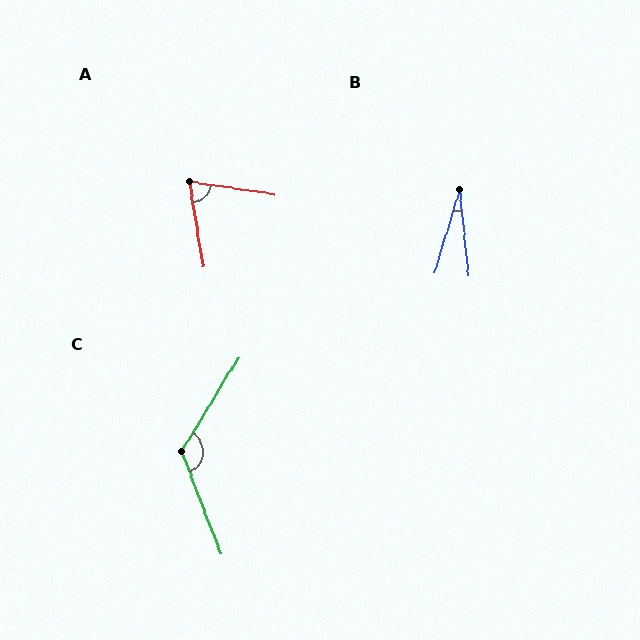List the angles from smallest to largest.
B (22°), A (72°), C (127°).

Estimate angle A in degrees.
Approximately 72 degrees.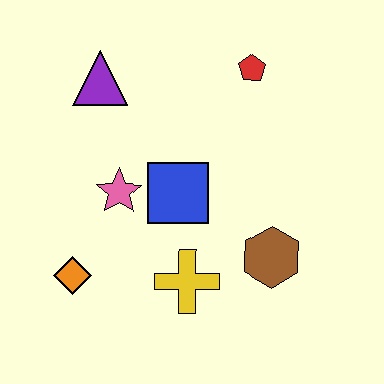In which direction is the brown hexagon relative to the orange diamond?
The brown hexagon is to the right of the orange diamond.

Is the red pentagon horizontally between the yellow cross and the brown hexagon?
Yes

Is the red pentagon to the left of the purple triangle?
No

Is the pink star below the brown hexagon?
No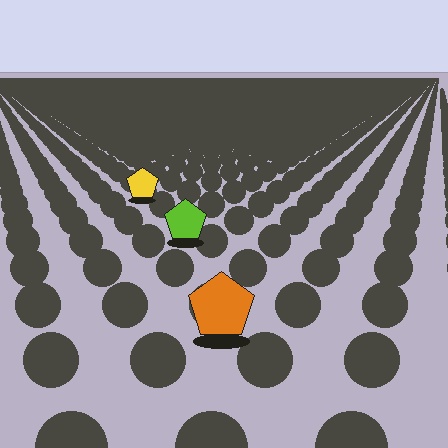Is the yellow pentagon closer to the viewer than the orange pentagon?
No. The orange pentagon is closer — you can tell from the texture gradient: the ground texture is coarser near it.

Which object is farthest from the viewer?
The yellow pentagon is farthest from the viewer. It appears smaller and the ground texture around it is denser.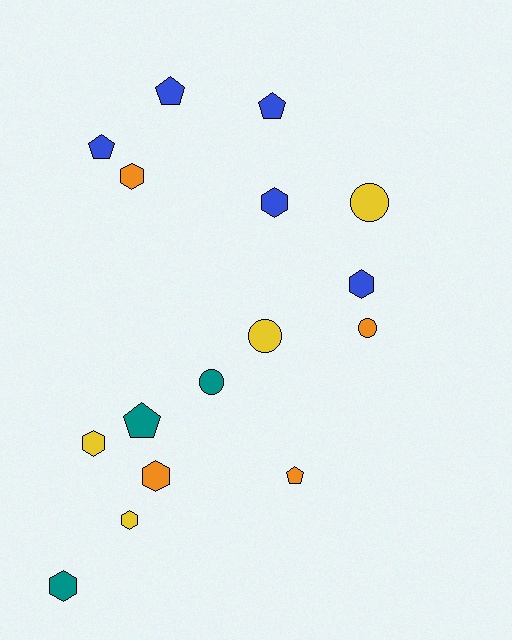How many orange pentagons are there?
There is 1 orange pentagon.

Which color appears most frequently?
Blue, with 5 objects.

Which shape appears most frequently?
Hexagon, with 7 objects.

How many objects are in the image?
There are 16 objects.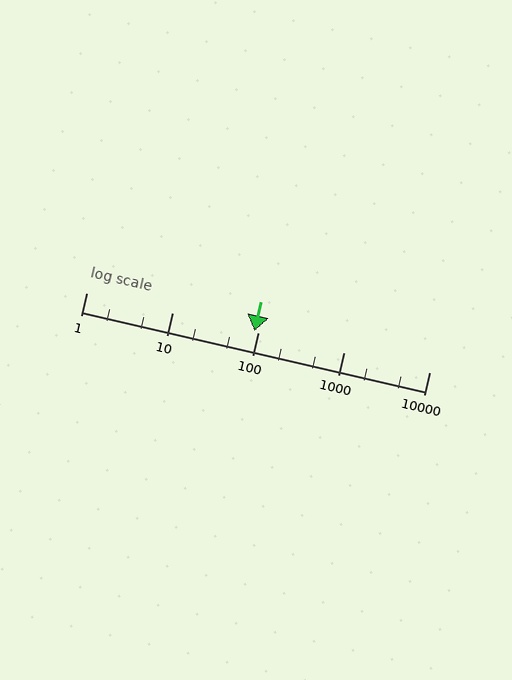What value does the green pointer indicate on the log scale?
The pointer indicates approximately 92.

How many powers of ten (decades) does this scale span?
The scale spans 4 decades, from 1 to 10000.